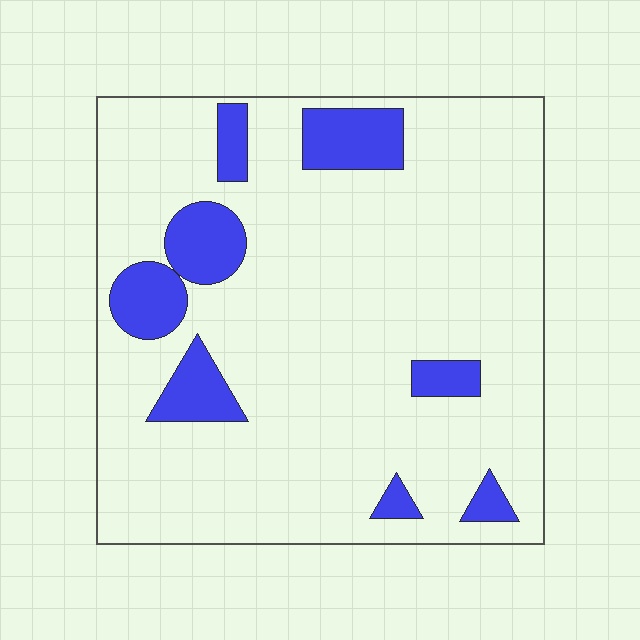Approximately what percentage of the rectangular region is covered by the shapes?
Approximately 15%.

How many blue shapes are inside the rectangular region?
8.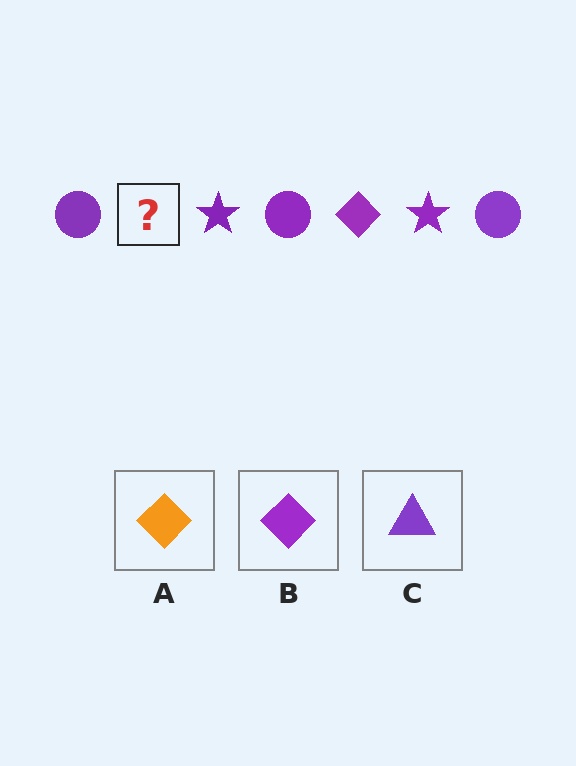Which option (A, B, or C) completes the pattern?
B.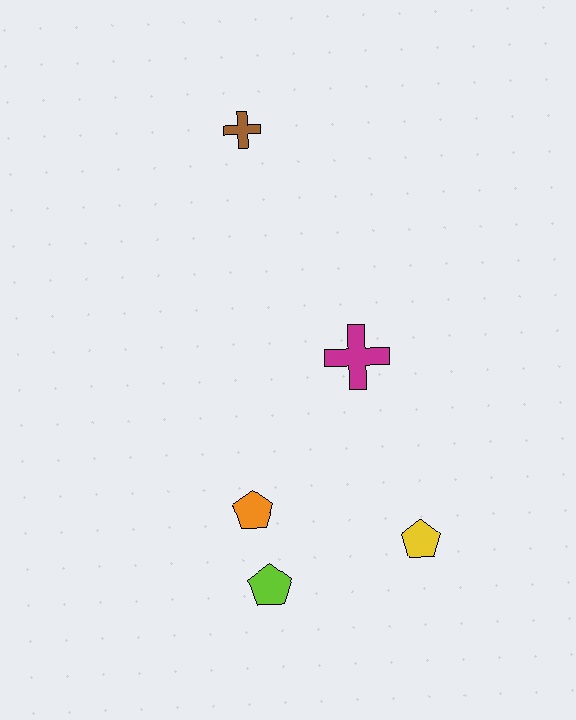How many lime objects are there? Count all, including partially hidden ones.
There is 1 lime object.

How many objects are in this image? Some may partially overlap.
There are 5 objects.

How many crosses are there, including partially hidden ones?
There are 2 crosses.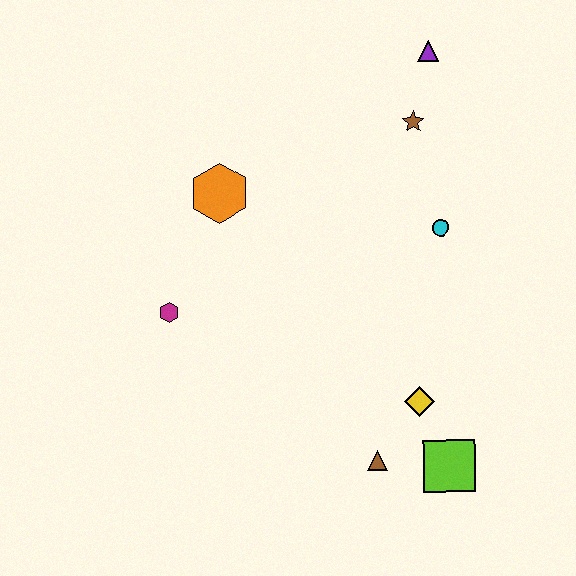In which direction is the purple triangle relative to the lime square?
The purple triangle is above the lime square.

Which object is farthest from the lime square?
The purple triangle is farthest from the lime square.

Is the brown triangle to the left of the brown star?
Yes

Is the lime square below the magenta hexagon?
Yes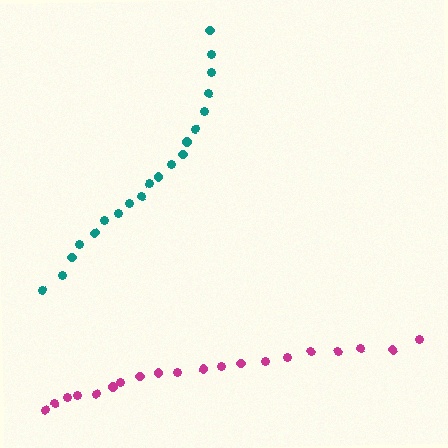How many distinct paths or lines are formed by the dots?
There are 2 distinct paths.